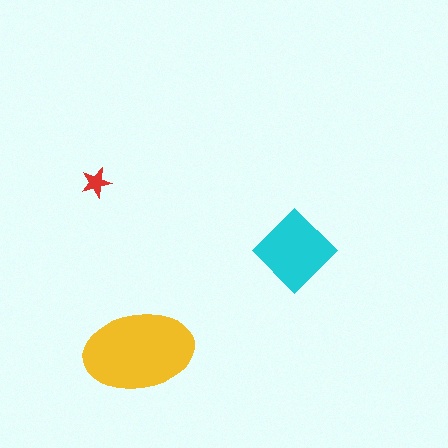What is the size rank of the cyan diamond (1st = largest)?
2nd.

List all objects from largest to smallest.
The yellow ellipse, the cyan diamond, the red star.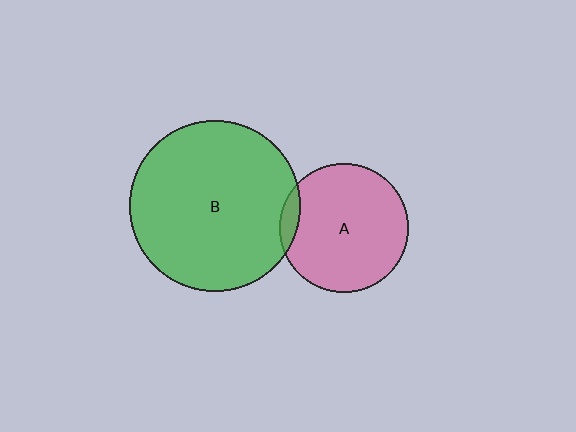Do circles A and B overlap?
Yes.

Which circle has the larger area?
Circle B (green).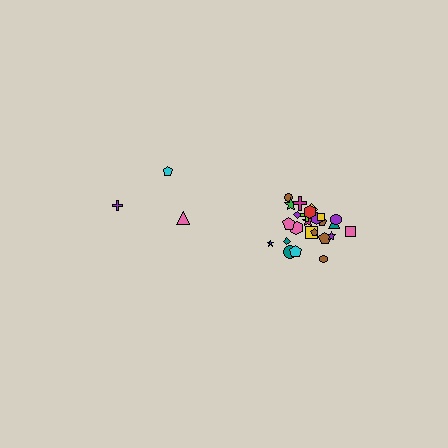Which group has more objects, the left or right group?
The right group.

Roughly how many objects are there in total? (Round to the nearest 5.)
Roughly 30 objects in total.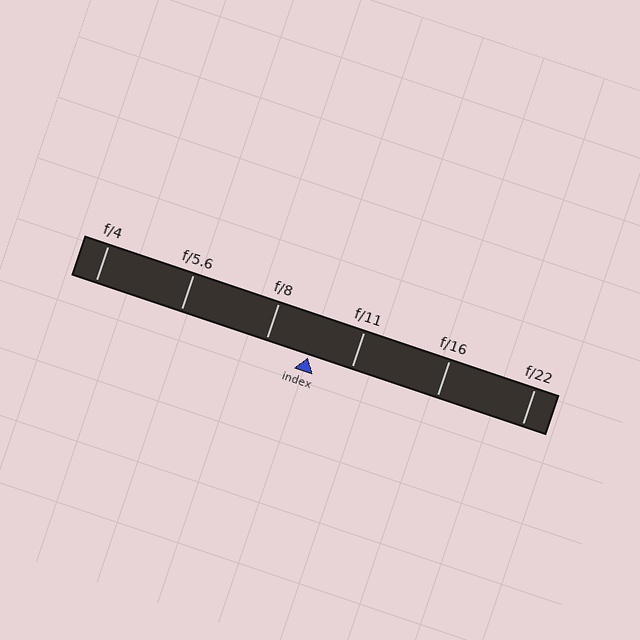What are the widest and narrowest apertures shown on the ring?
The widest aperture shown is f/4 and the narrowest is f/22.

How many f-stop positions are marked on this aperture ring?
There are 6 f-stop positions marked.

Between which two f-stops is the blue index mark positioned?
The index mark is between f/8 and f/11.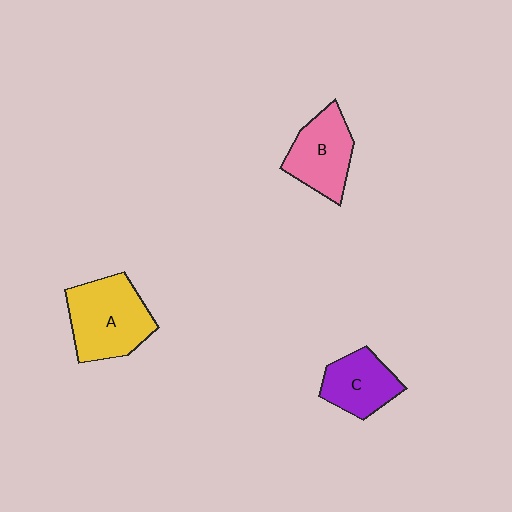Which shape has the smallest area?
Shape C (purple).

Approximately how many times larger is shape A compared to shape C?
Approximately 1.5 times.